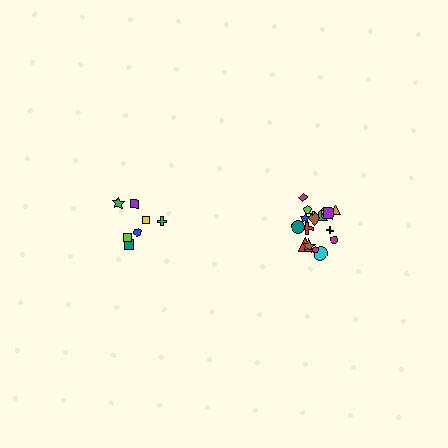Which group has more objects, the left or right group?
The right group.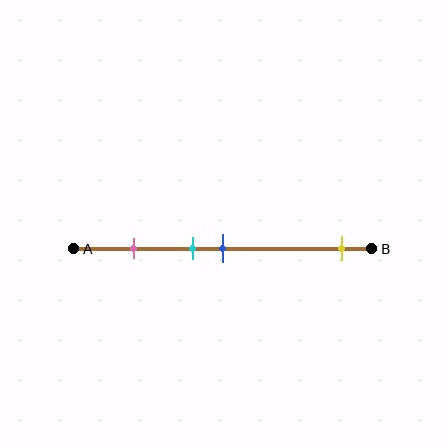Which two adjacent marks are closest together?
The cyan and blue marks are the closest adjacent pair.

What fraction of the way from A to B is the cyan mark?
The cyan mark is approximately 40% (0.4) of the way from A to B.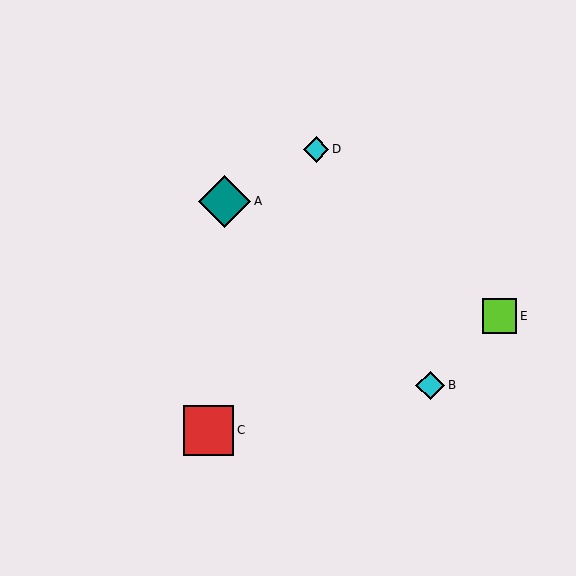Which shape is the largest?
The teal diamond (labeled A) is the largest.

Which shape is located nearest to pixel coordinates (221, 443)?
The red square (labeled C) at (209, 430) is nearest to that location.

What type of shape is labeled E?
Shape E is a lime square.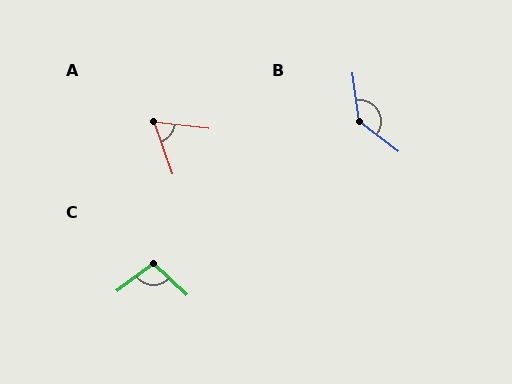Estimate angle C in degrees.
Approximately 100 degrees.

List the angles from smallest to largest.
A (63°), C (100°), B (136°).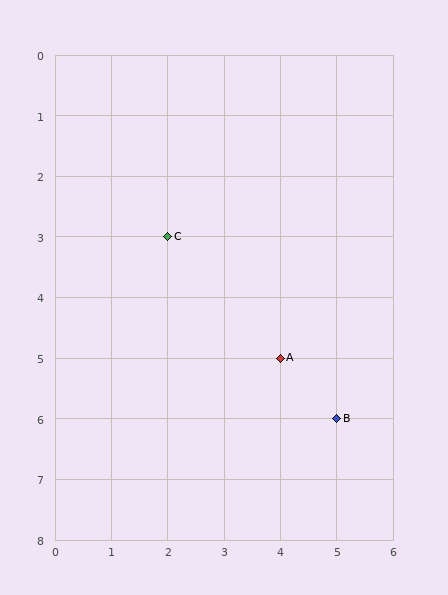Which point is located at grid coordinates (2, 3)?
Point C is at (2, 3).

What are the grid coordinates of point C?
Point C is at grid coordinates (2, 3).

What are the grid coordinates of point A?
Point A is at grid coordinates (4, 5).